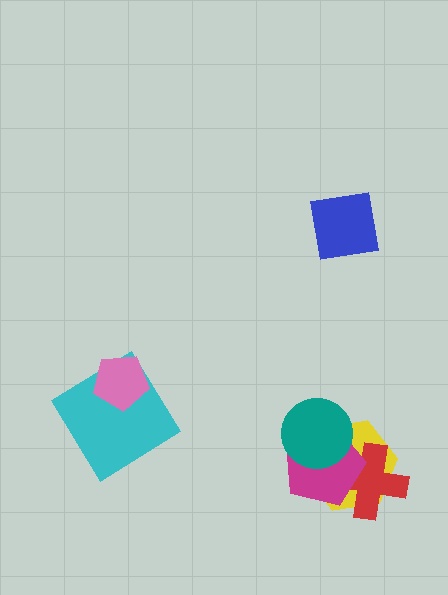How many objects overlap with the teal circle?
2 objects overlap with the teal circle.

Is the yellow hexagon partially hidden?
Yes, it is partially covered by another shape.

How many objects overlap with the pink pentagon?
1 object overlaps with the pink pentagon.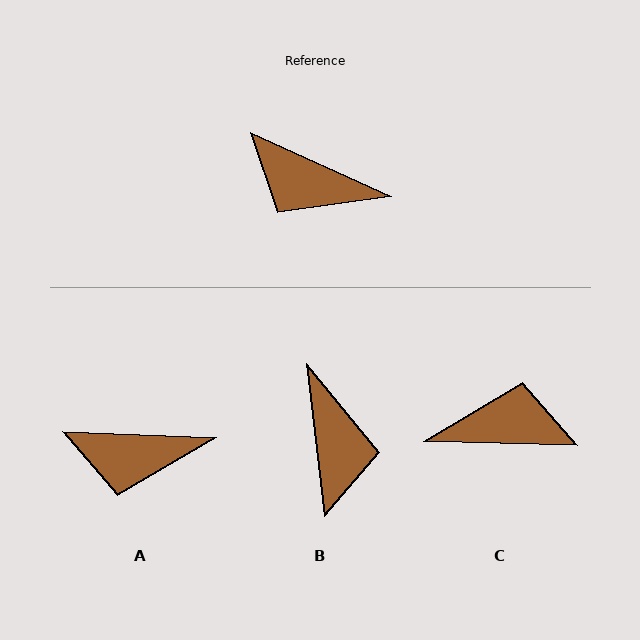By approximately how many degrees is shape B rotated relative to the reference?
Approximately 121 degrees counter-clockwise.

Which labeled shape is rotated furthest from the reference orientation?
C, about 157 degrees away.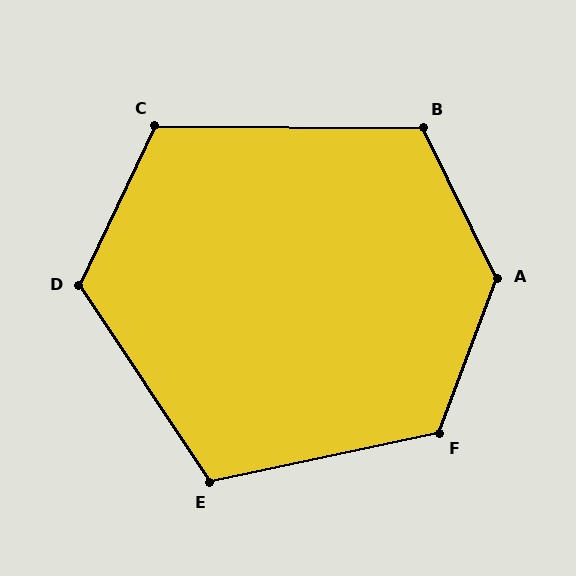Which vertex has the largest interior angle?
A, at approximately 133 degrees.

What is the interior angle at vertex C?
Approximately 115 degrees (obtuse).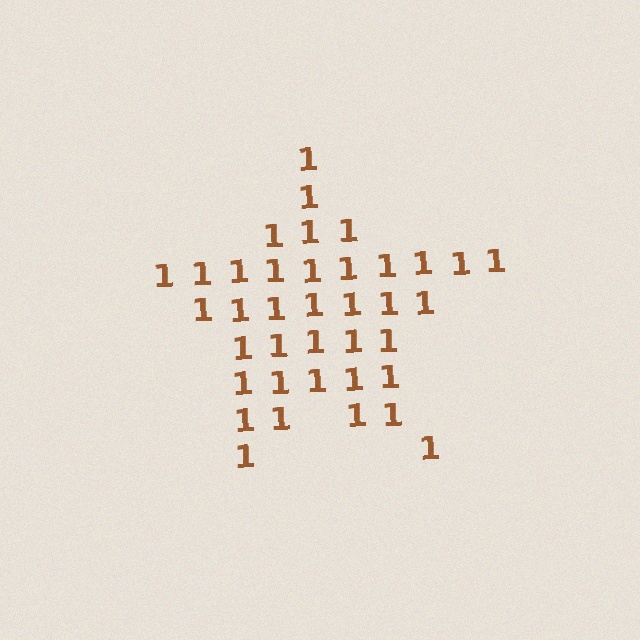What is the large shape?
The large shape is a star.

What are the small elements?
The small elements are digit 1's.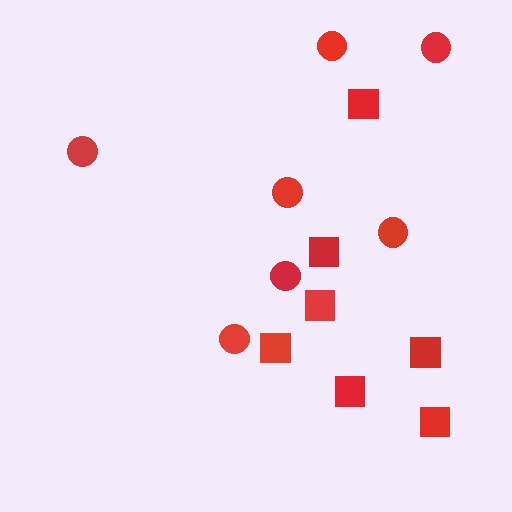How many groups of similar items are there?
There are 2 groups: one group of squares (7) and one group of circles (7).